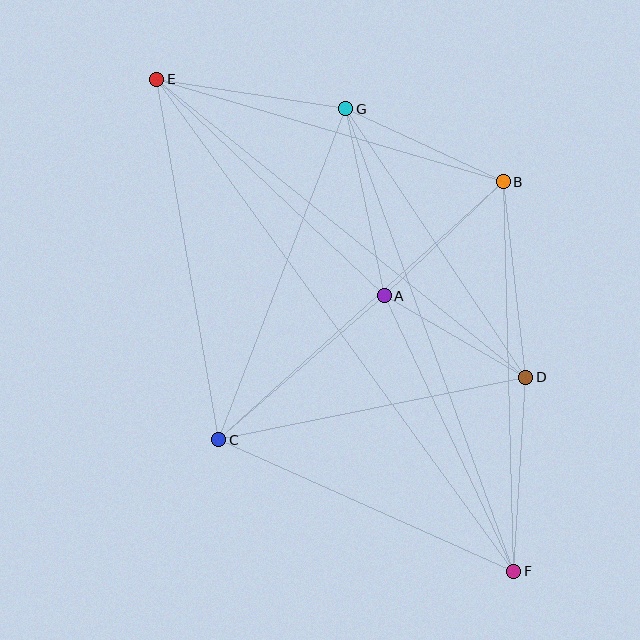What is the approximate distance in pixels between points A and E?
The distance between A and E is approximately 314 pixels.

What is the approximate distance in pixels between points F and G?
The distance between F and G is approximately 492 pixels.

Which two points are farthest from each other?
Points E and F are farthest from each other.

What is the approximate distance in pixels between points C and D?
The distance between C and D is approximately 313 pixels.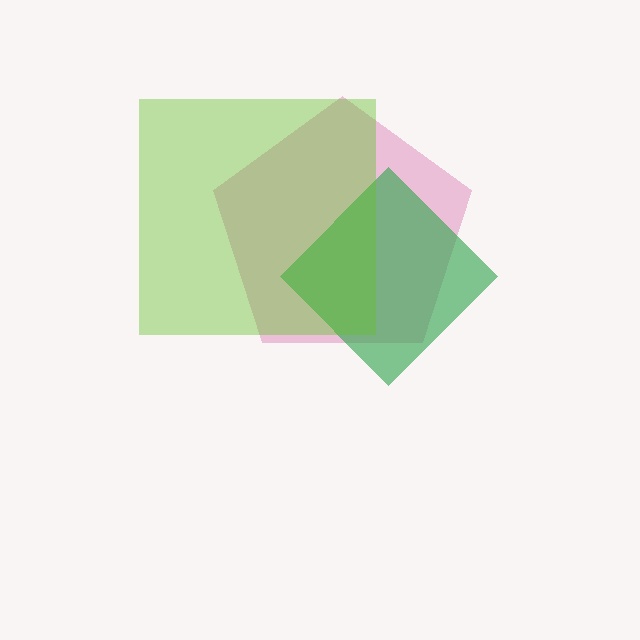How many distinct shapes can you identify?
There are 3 distinct shapes: a pink pentagon, a green diamond, a lime square.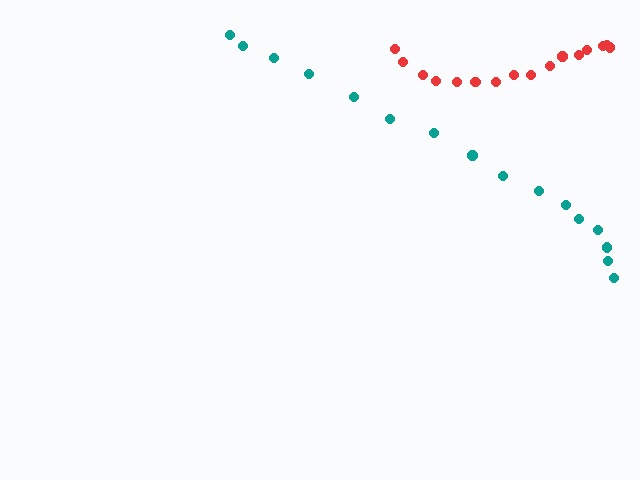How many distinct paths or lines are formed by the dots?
There are 2 distinct paths.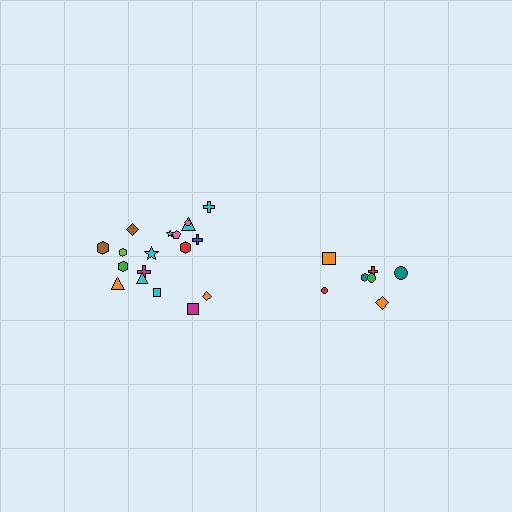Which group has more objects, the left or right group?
The left group.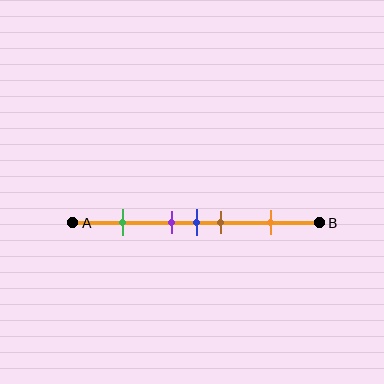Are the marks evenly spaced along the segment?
No, the marks are not evenly spaced.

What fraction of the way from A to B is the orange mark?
The orange mark is approximately 80% (0.8) of the way from A to B.